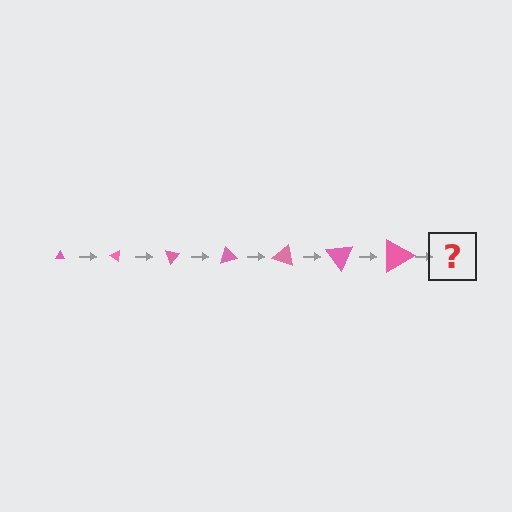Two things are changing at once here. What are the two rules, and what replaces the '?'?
The two rules are that the triangle grows larger each step and it rotates 35 degrees each step. The '?' should be a triangle, larger than the previous one and rotated 245 degrees from the start.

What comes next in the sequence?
The next element should be a triangle, larger than the previous one and rotated 245 degrees from the start.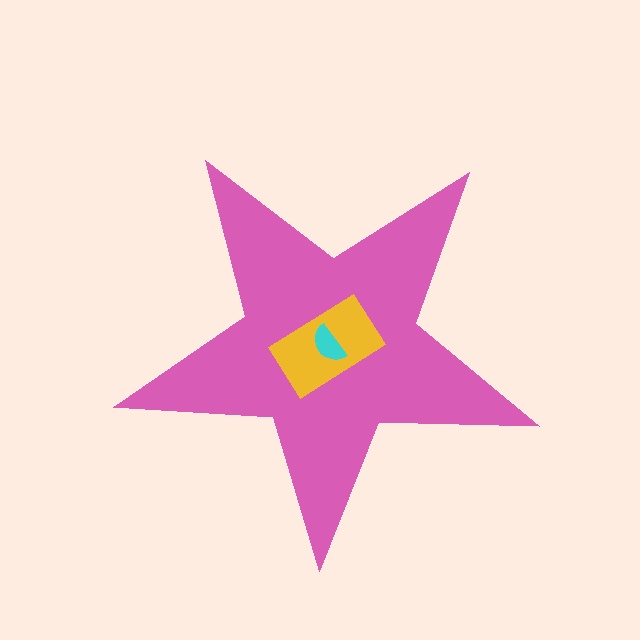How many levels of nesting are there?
3.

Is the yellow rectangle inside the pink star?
Yes.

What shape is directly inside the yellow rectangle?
The cyan semicircle.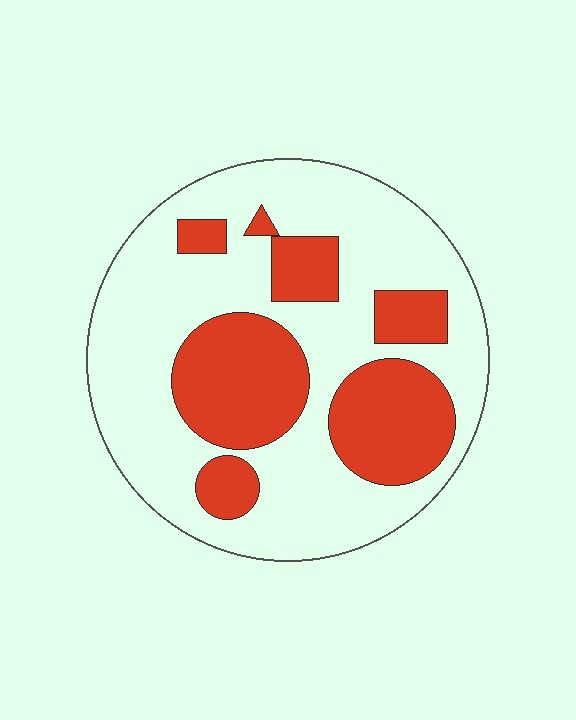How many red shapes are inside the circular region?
7.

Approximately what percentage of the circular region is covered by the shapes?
Approximately 35%.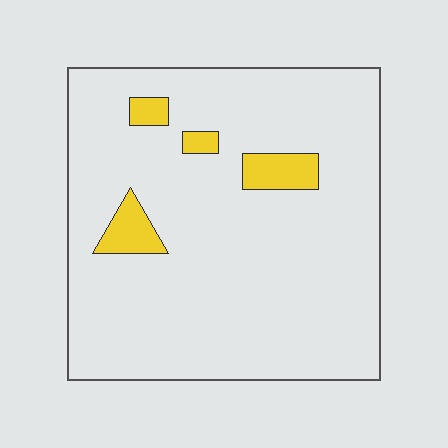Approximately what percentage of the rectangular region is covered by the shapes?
Approximately 10%.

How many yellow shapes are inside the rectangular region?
4.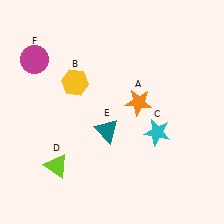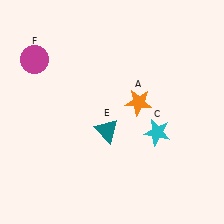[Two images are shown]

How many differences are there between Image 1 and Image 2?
There are 2 differences between the two images.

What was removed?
The yellow hexagon (B), the lime triangle (D) were removed in Image 2.